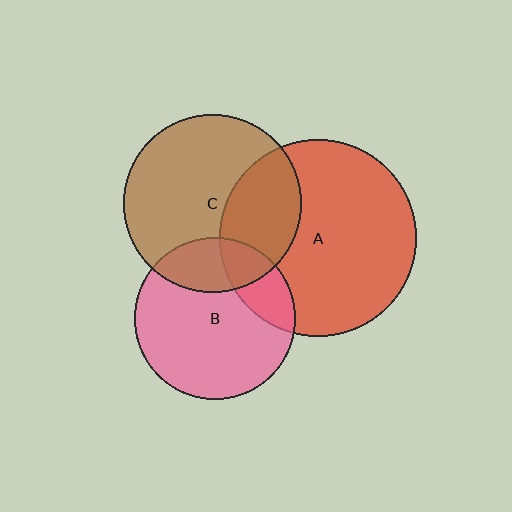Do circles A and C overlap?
Yes.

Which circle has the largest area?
Circle A (red).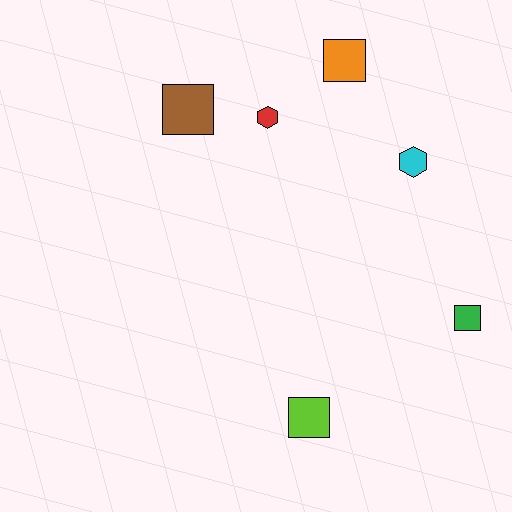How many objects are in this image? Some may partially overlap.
There are 6 objects.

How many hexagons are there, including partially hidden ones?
There are 2 hexagons.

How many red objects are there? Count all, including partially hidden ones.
There is 1 red object.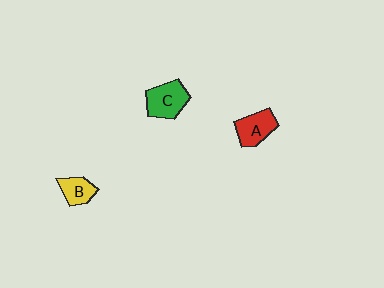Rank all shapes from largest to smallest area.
From largest to smallest: C (green), A (red), B (yellow).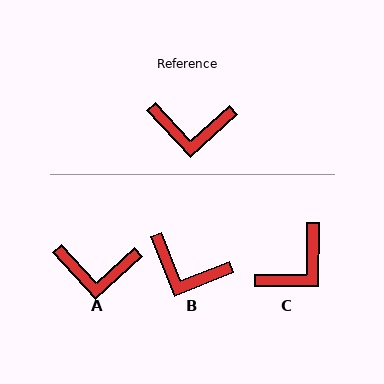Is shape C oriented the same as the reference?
No, it is off by about 47 degrees.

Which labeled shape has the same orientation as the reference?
A.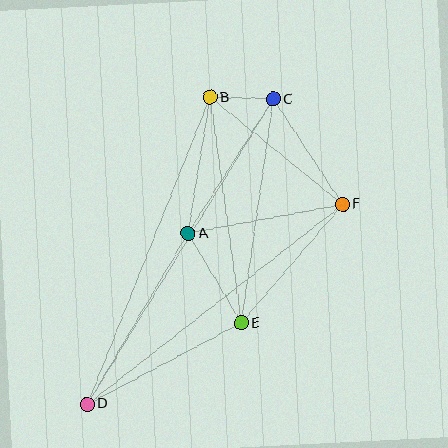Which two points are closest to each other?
Points B and C are closest to each other.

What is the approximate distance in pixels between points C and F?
The distance between C and F is approximately 126 pixels.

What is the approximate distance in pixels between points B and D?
The distance between B and D is approximately 331 pixels.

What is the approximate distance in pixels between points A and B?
The distance between A and B is approximately 138 pixels.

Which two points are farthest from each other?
Points C and D are farthest from each other.